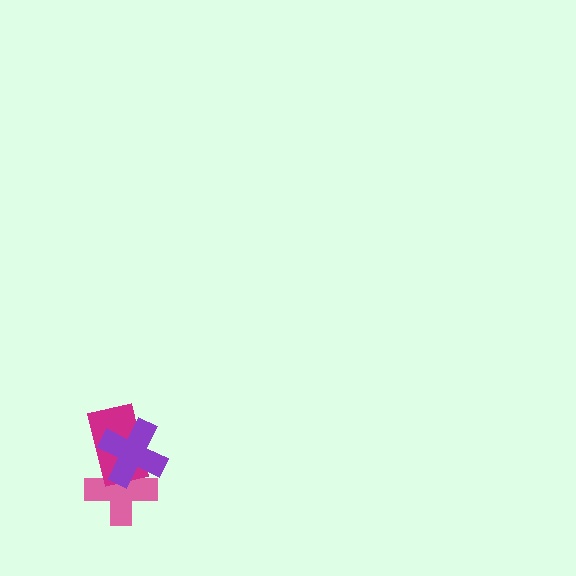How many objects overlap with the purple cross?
2 objects overlap with the purple cross.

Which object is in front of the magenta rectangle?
The purple cross is in front of the magenta rectangle.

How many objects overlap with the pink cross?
2 objects overlap with the pink cross.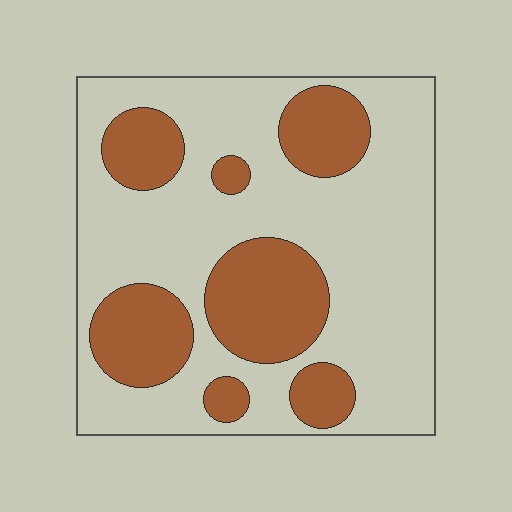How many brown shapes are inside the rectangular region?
7.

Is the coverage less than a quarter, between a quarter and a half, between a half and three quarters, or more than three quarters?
Between a quarter and a half.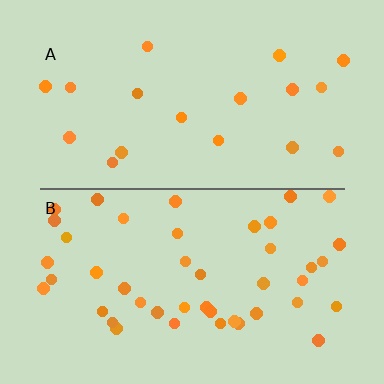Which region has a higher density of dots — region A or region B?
B (the bottom).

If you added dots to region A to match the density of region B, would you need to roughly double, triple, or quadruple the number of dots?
Approximately double.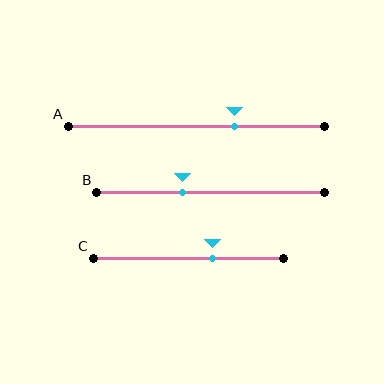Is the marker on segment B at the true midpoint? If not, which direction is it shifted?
No, the marker on segment B is shifted to the left by about 12% of the segment length.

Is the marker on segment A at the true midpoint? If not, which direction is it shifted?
No, the marker on segment A is shifted to the right by about 15% of the segment length.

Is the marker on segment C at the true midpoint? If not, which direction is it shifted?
No, the marker on segment C is shifted to the right by about 12% of the segment length.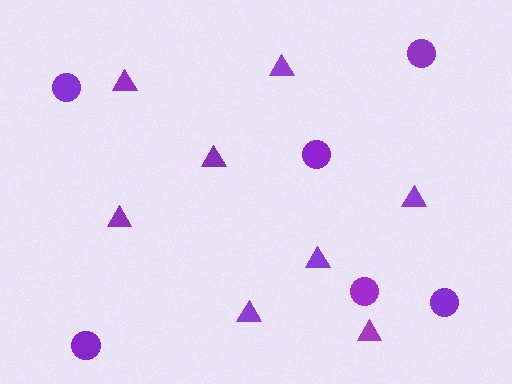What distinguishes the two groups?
There are 2 groups: one group of triangles (8) and one group of circles (6).